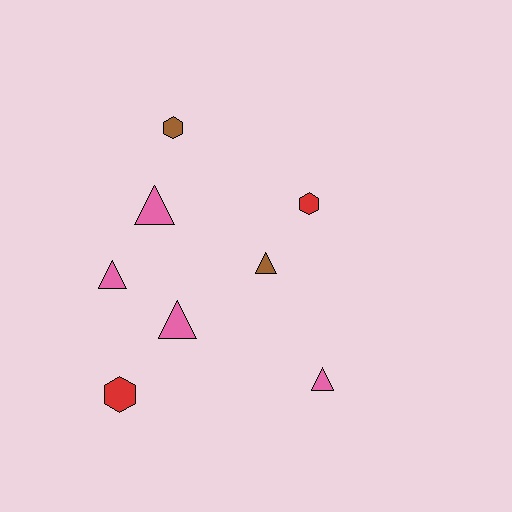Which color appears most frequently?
Pink, with 4 objects.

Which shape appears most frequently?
Triangle, with 5 objects.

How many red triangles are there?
There are no red triangles.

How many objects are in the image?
There are 8 objects.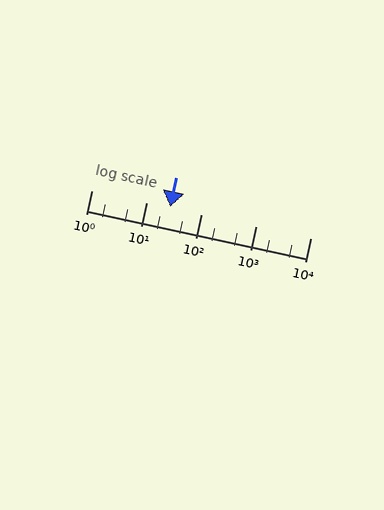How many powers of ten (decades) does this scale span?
The scale spans 4 decades, from 1 to 10000.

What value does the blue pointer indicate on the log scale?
The pointer indicates approximately 27.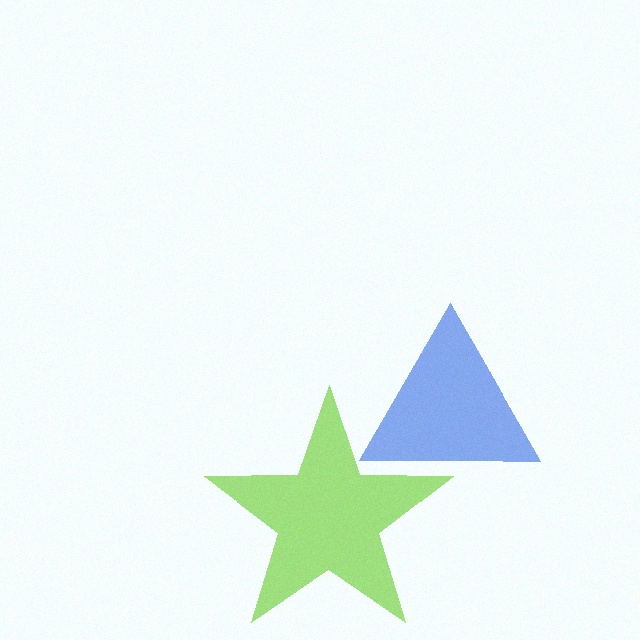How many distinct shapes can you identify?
There are 2 distinct shapes: a lime star, a blue triangle.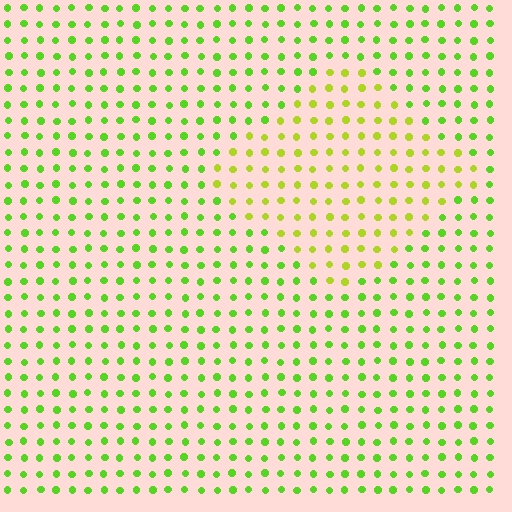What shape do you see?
I see a diamond.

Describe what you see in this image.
The image is filled with small lime elements in a uniform arrangement. A diamond-shaped region is visible where the elements are tinted to a slightly different hue, forming a subtle color boundary.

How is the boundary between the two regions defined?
The boundary is defined purely by a slight shift in hue (about 29 degrees). Spacing, size, and orientation are identical on both sides.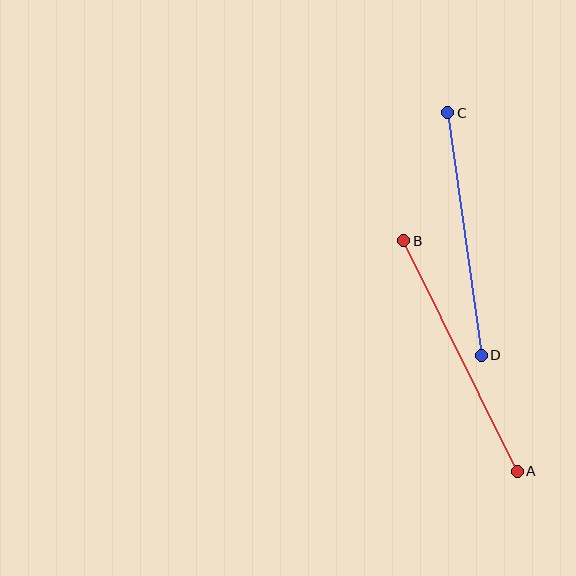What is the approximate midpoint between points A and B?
The midpoint is at approximately (460, 356) pixels.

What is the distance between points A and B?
The distance is approximately 257 pixels.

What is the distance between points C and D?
The distance is approximately 245 pixels.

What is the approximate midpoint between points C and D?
The midpoint is at approximately (464, 234) pixels.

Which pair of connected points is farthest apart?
Points A and B are farthest apart.